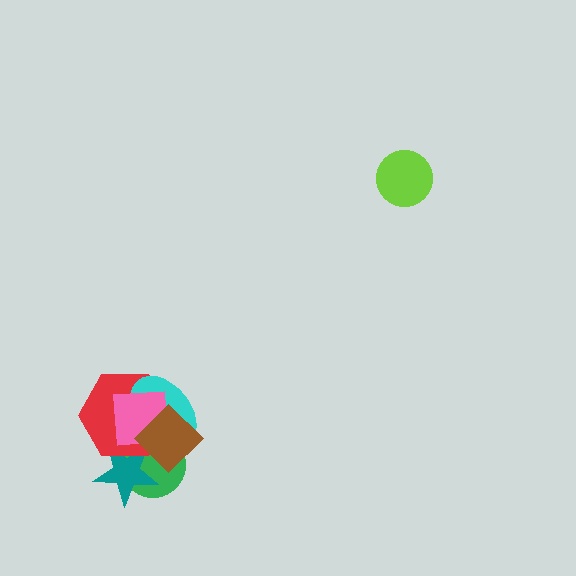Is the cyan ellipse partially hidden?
Yes, it is partially covered by another shape.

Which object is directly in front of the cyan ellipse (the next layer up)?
The pink square is directly in front of the cyan ellipse.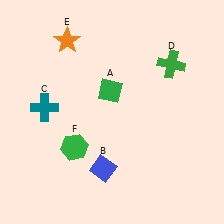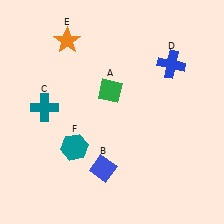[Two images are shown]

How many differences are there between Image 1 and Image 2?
There are 2 differences between the two images.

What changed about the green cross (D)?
In Image 1, D is green. In Image 2, it changed to blue.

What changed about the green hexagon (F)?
In Image 1, F is green. In Image 2, it changed to teal.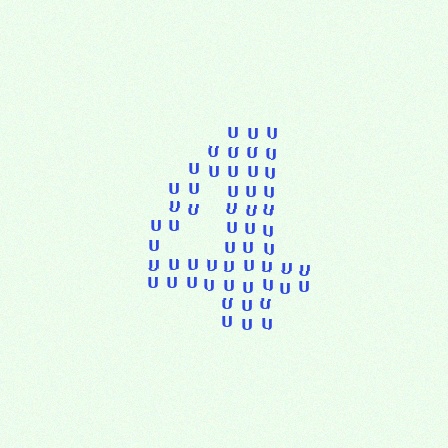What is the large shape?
The large shape is the digit 4.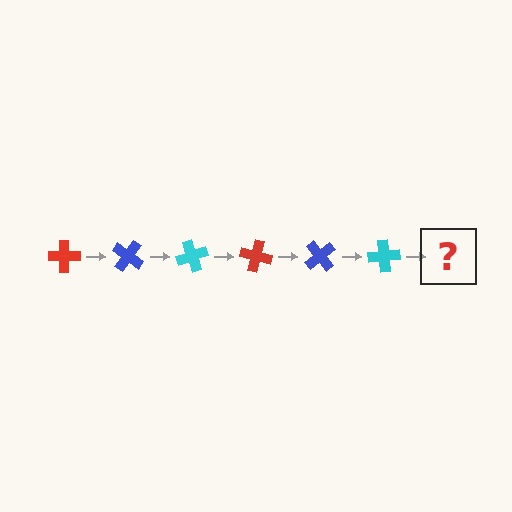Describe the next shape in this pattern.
It should be a red cross, rotated 210 degrees from the start.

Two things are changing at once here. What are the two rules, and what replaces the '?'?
The two rules are that it rotates 35 degrees each step and the color cycles through red, blue, and cyan. The '?' should be a red cross, rotated 210 degrees from the start.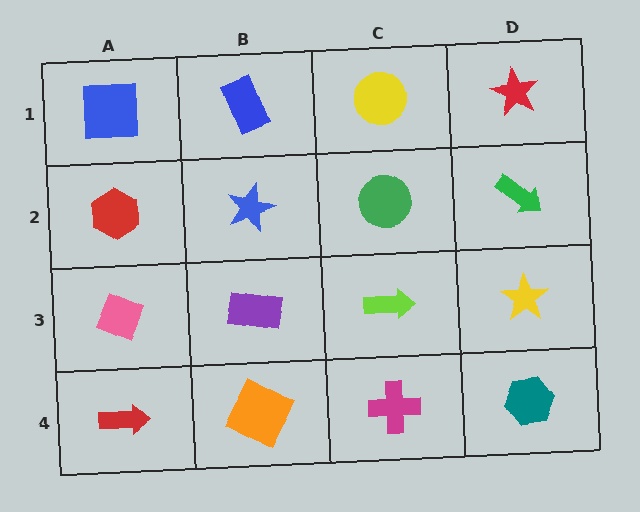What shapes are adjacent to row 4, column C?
A lime arrow (row 3, column C), an orange square (row 4, column B), a teal hexagon (row 4, column D).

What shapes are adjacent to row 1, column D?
A green arrow (row 2, column D), a yellow circle (row 1, column C).